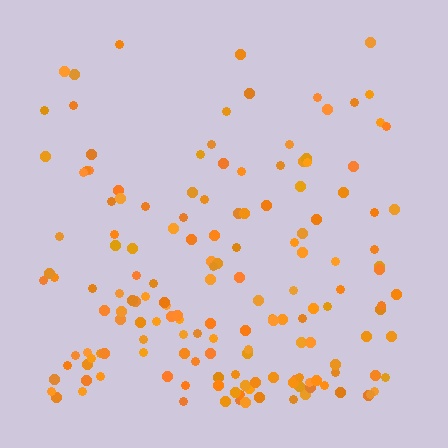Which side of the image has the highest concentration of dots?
The bottom.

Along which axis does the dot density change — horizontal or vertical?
Vertical.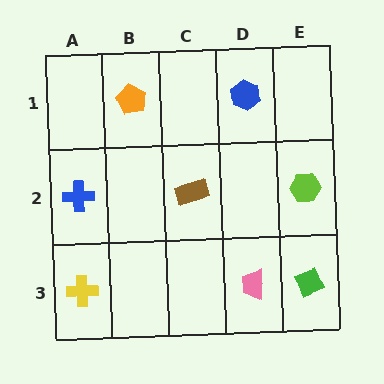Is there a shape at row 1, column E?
No, that cell is empty.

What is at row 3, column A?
A yellow cross.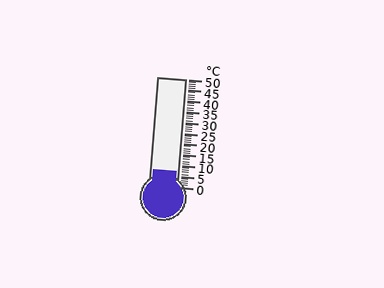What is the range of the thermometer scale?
The thermometer scale ranges from 0°C to 50°C.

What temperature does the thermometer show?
The thermometer shows approximately 7°C.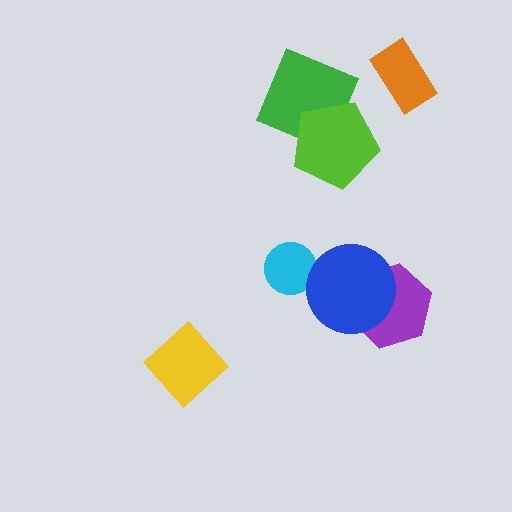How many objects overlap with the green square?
1 object overlaps with the green square.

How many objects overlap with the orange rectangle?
0 objects overlap with the orange rectangle.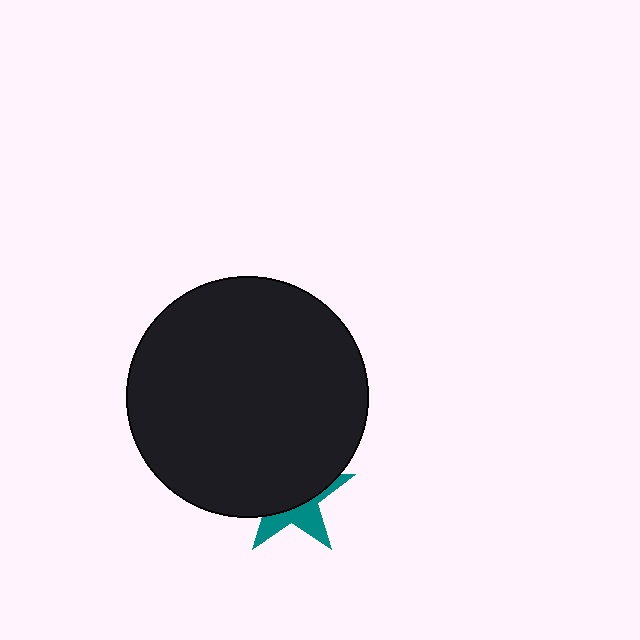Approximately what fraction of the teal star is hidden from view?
Roughly 64% of the teal star is hidden behind the black circle.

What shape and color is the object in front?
The object in front is a black circle.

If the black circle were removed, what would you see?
You would see the complete teal star.